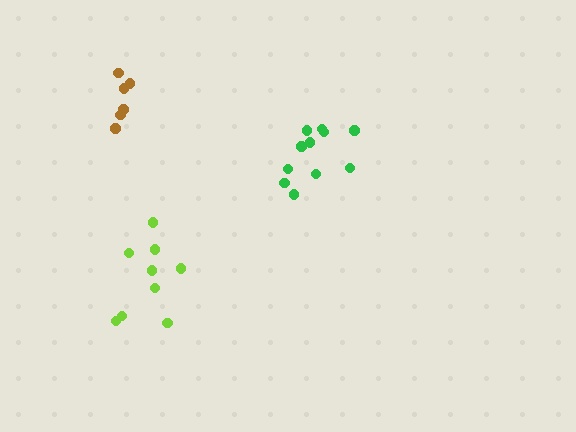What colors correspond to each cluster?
The clusters are colored: lime, green, brown.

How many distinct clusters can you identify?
There are 3 distinct clusters.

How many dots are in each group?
Group 1: 9 dots, Group 2: 11 dots, Group 3: 6 dots (26 total).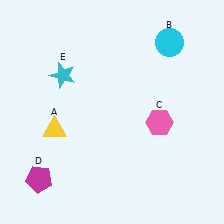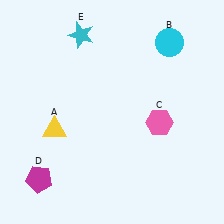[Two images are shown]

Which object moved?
The cyan star (E) moved up.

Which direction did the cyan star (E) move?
The cyan star (E) moved up.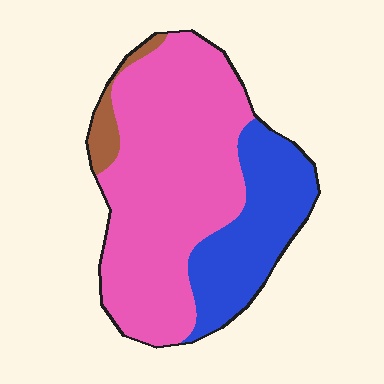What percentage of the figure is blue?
Blue covers 28% of the figure.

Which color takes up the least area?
Brown, at roughly 5%.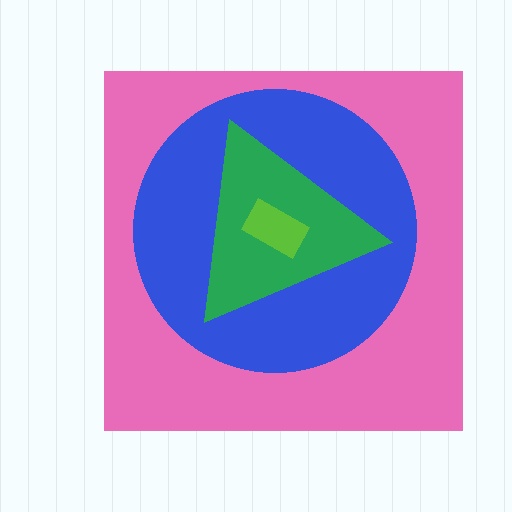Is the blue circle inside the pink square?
Yes.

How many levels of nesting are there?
4.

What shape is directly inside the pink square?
The blue circle.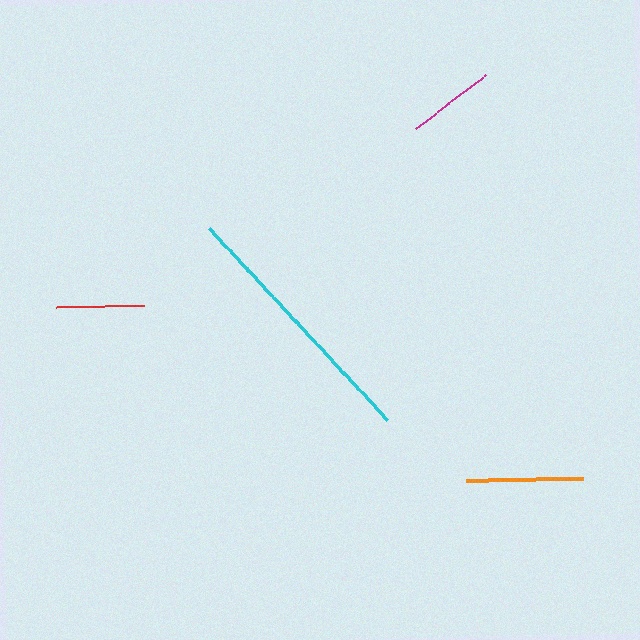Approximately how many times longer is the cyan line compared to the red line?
The cyan line is approximately 3.0 times the length of the red line.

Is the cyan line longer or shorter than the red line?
The cyan line is longer than the red line.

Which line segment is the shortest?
The red line is the shortest at approximately 88 pixels.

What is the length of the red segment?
The red segment is approximately 88 pixels long.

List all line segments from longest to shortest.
From longest to shortest: cyan, orange, magenta, red.